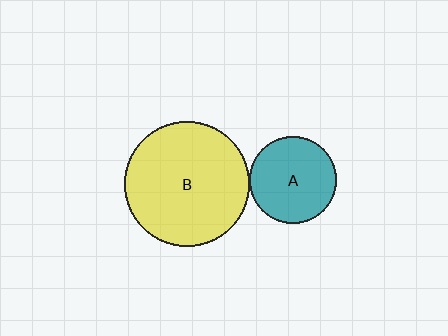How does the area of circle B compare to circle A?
Approximately 2.1 times.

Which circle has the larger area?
Circle B (yellow).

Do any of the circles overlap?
No, none of the circles overlap.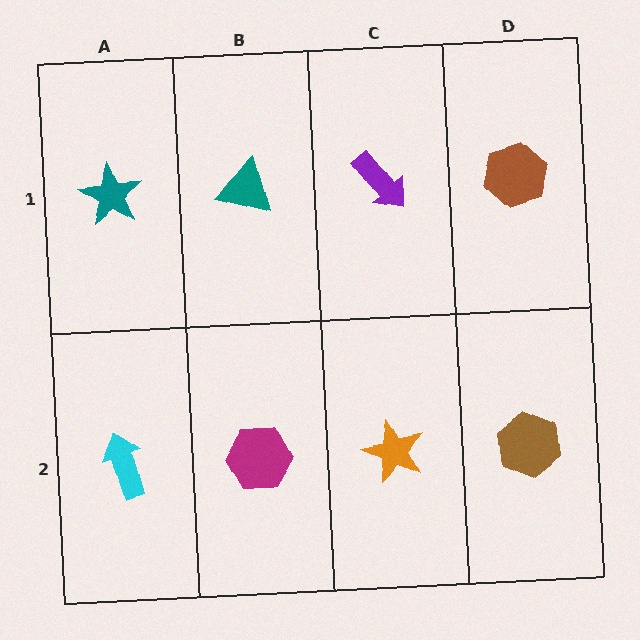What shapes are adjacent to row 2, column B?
A teal triangle (row 1, column B), a cyan arrow (row 2, column A), an orange star (row 2, column C).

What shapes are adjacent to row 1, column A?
A cyan arrow (row 2, column A), a teal triangle (row 1, column B).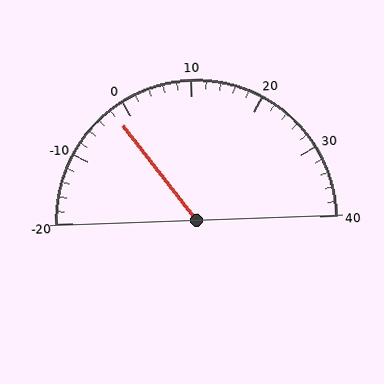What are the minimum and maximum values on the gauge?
The gauge ranges from -20 to 40.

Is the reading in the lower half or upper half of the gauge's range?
The reading is in the lower half of the range (-20 to 40).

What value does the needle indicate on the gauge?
The needle indicates approximately -2.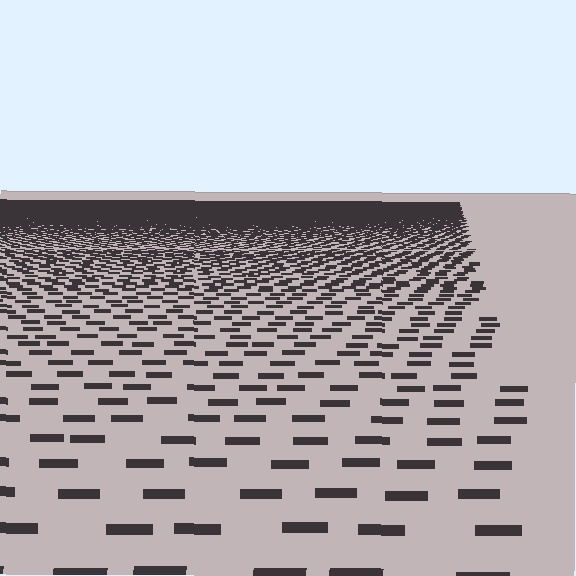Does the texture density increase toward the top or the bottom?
Density increases toward the top.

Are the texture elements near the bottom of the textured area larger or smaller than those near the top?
Larger. Near the bottom, elements are closer to the viewer and appear at a bigger on-screen size.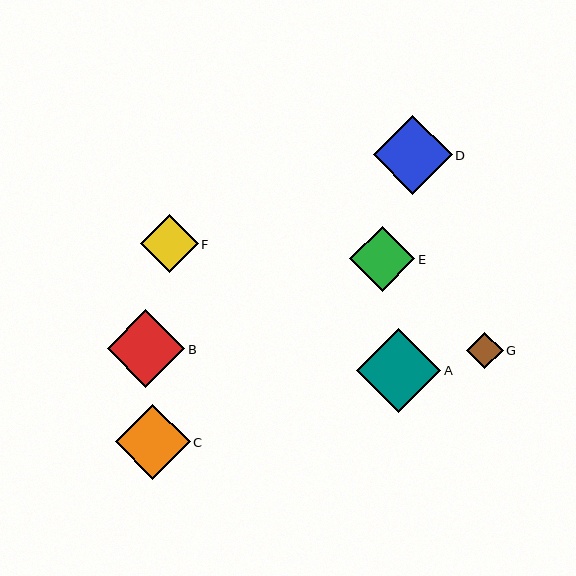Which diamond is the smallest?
Diamond G is the smallest with a size of approximately 36 pixels.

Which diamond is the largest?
Diamond A is the largest with a size of approximately 84 pixels.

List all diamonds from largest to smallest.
From largest to smallest: A, D, B, C, E, F, G.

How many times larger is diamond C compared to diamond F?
Diamond C is approximately 1.3 times the size of diamond F.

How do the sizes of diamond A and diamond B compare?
Diamond A and diamond B are approximately the same size.